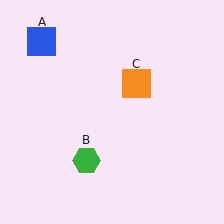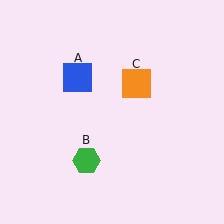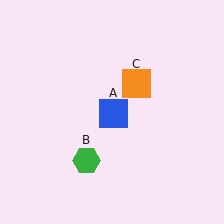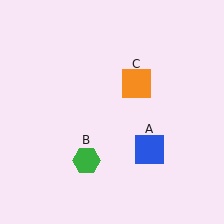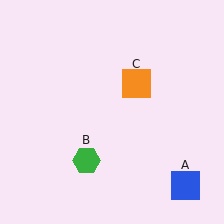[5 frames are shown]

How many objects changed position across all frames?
1 object changed position: blue square (object A).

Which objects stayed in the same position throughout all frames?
Green hexagon (object B) and orange square (object C) remained stationary.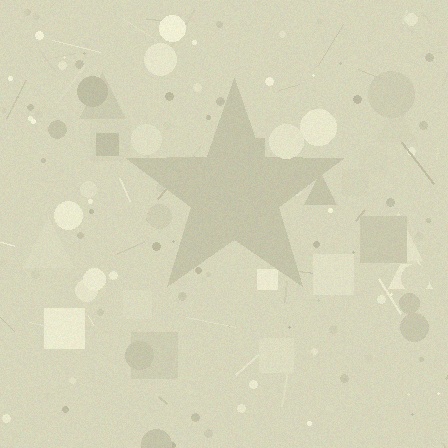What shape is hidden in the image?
A star is hidden in the image.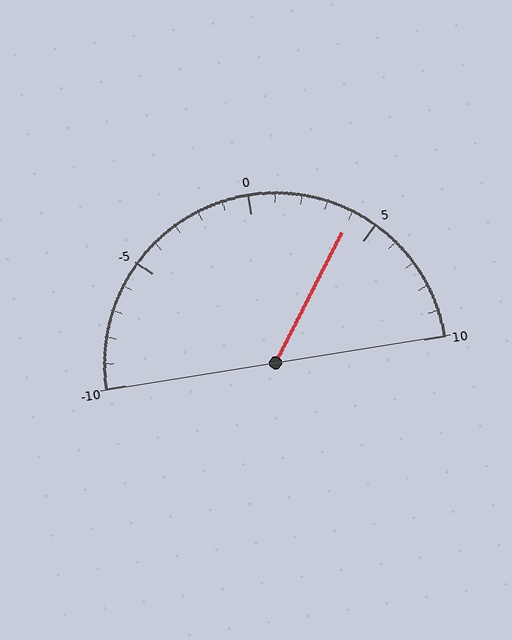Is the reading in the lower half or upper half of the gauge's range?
The reading is in the upper half of the range (-10 to 10).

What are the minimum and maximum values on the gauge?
The gauge ranges from -10 to 10.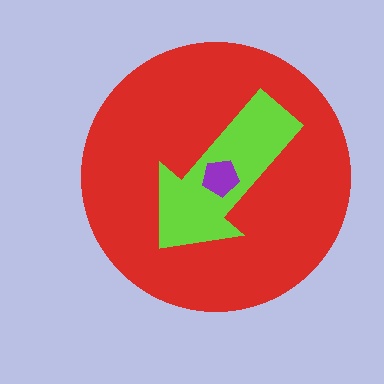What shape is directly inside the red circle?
The lime arrow.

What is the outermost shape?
The red circle.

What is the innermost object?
The purple pentagon.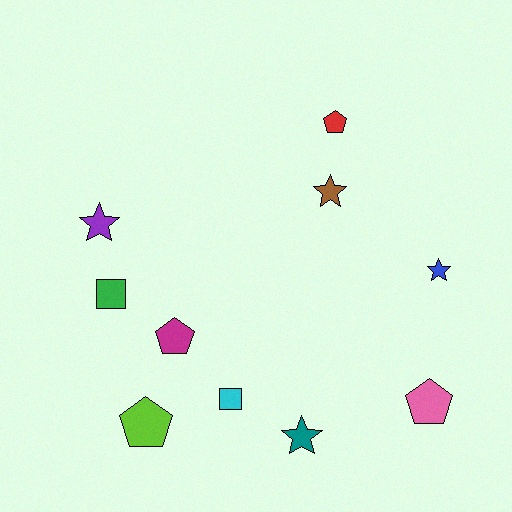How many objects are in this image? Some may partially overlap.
There are 10 objects.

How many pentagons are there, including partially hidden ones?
There are 4 pentagons.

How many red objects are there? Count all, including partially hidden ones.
There is 1 red object.